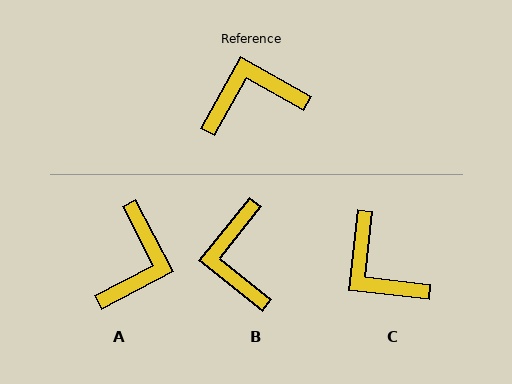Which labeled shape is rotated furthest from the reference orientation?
A, about 123 degrees away.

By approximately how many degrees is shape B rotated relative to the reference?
Approximately 80 degrees counter-clockwise.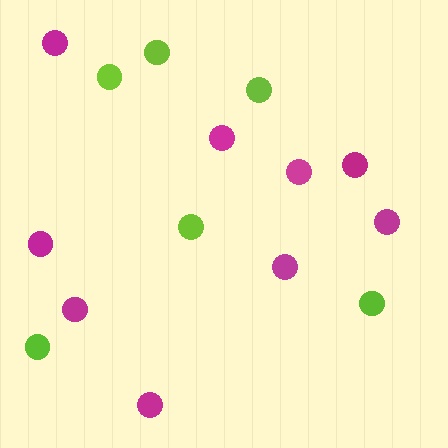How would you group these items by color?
There are 2 groups: one group of lime circles (6) and one group of magenta circles (9).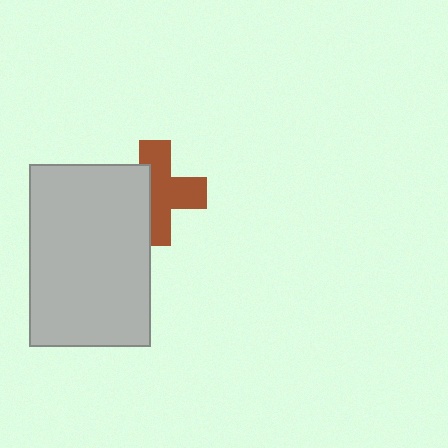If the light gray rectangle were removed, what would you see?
You would see the complete brown cross.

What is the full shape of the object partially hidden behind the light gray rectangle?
The partially hidden object is a brown cross.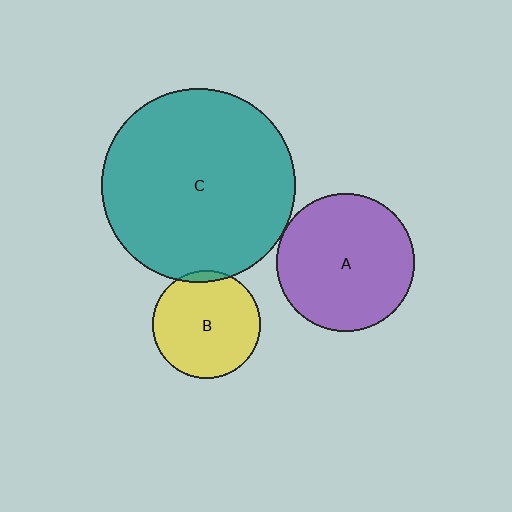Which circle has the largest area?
Circle C (teal).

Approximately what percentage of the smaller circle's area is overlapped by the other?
Approximately 5%.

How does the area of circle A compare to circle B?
Approximately 1.6 times.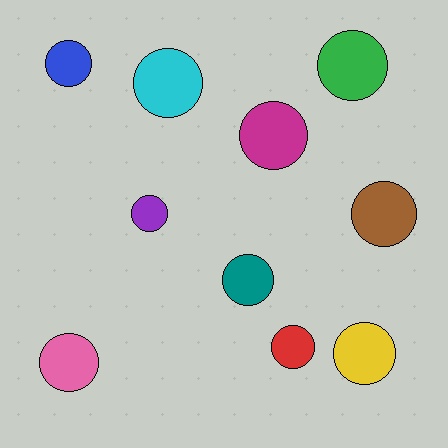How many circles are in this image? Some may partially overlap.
There are 10 circles.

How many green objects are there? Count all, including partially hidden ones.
There is 1 green object.